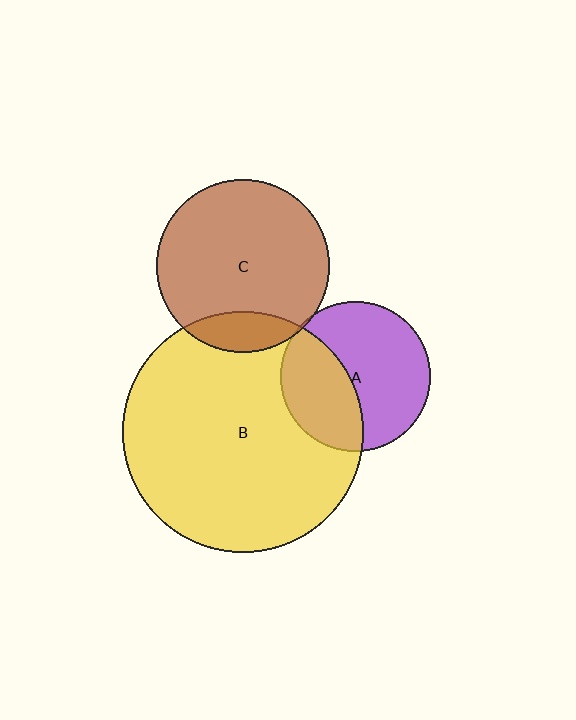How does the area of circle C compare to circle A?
Approximately 1.3 times.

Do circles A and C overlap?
Yes.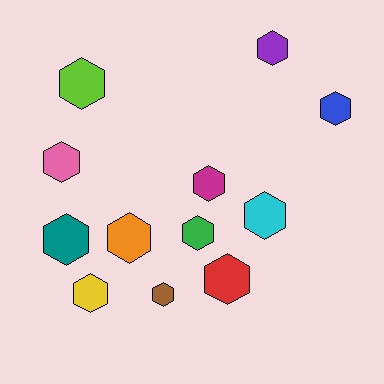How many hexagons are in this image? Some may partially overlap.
There are 12 hexagons.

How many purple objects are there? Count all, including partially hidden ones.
There is 1 purple object.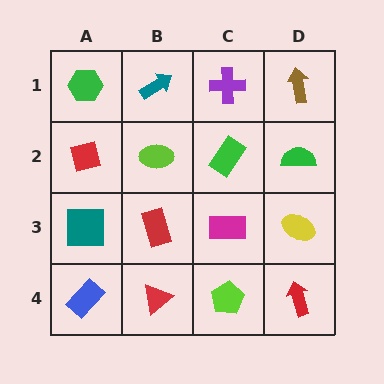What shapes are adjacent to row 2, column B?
A teal arrow (row 1, column B), a red rectangle (row 3, column B), a red square (row 2, column A), a green rectangle (row 2, column C).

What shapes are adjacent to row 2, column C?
A purple cross (row 1, column C), a magenta rectangle (row 3, column C), a lime ellipse (row 2, column B), a green semicircle (row 2, column D).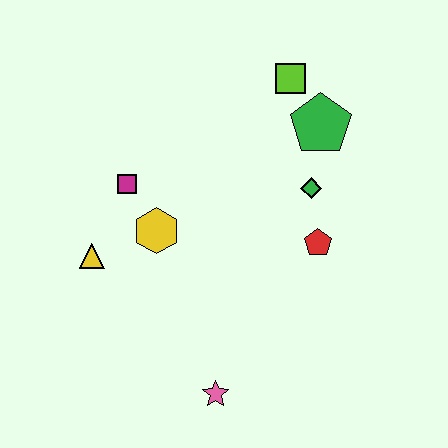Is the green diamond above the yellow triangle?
Yes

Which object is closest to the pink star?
The yellow hexagon is closest to the pink star.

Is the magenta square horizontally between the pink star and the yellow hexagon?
No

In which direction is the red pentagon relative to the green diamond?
The red pentagon is below the green diamond.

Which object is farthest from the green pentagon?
The pink star is farthest from the green pentagon.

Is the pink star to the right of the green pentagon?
No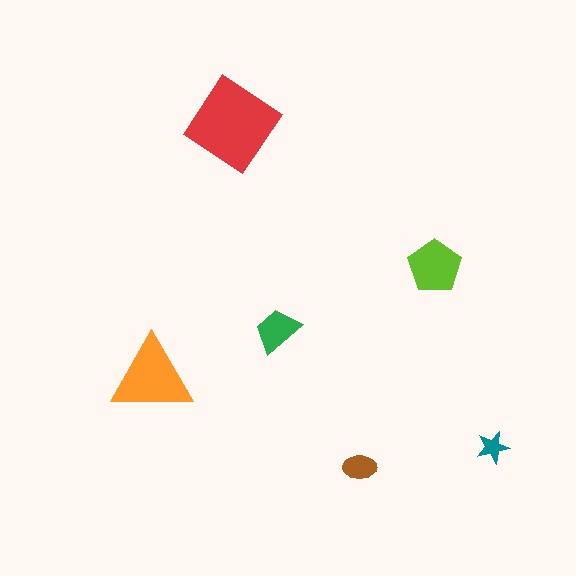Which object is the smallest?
The teal star.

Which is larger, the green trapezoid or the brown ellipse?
The green trapezoid.